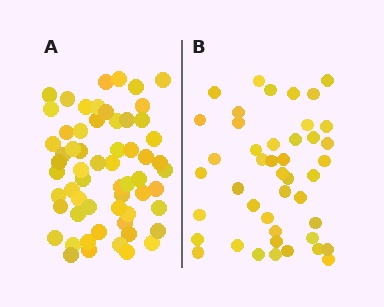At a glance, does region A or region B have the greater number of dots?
Region A (the left region) has more dots.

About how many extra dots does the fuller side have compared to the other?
Region A has approximately 15 more dots than region B.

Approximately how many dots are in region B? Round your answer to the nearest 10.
About 40 dots. (The exact count is 44, which rounds to 40.)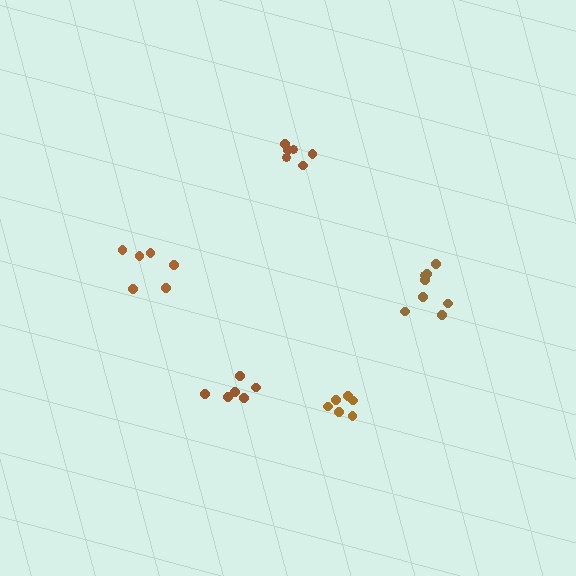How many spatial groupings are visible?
There are 5 spatial groupings.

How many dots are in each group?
Group 1: 6 dots, Group 2: 8 dots, Group 3: 6 dots, Group 4: 6 dots, Group 5: 6 dots (32 total).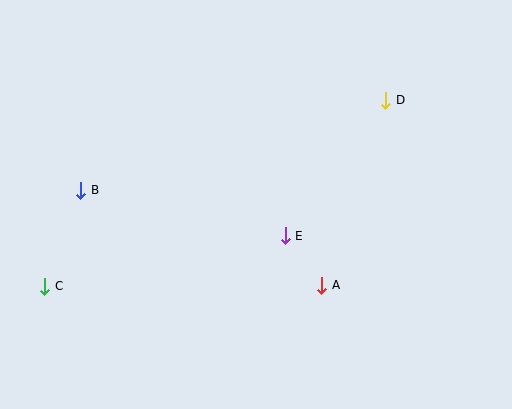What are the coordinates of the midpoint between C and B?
The midpoint between C and B is at (63, 238).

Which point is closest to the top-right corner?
Point D is closest to the top-right corner.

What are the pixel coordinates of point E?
Point E is at (285, 236).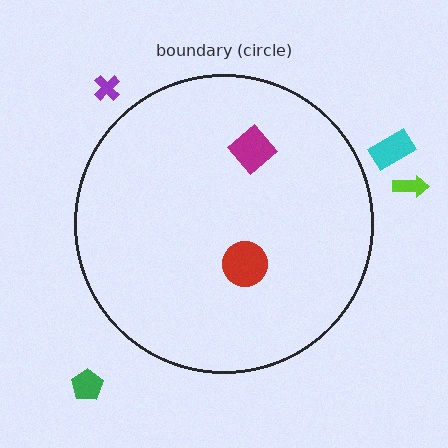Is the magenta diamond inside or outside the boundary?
Inside.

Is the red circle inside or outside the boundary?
Inside.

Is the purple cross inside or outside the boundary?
Outside.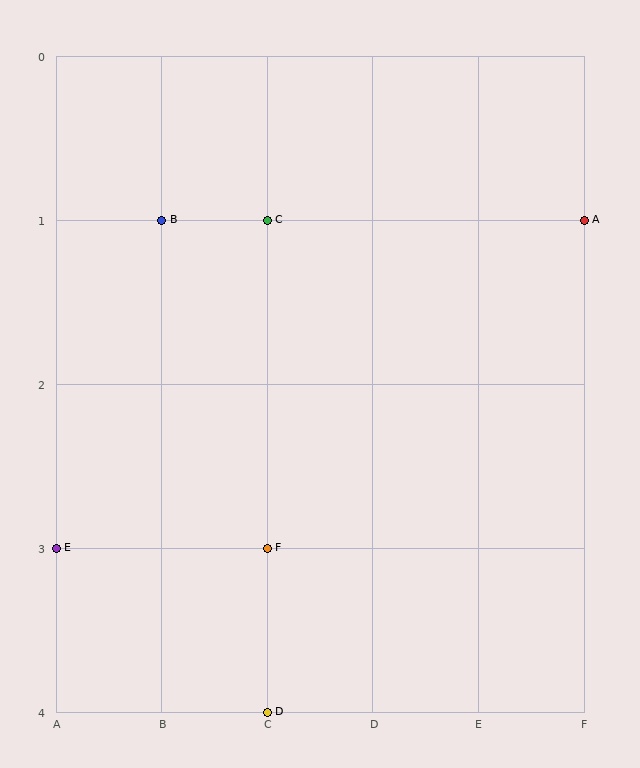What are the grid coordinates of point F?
Point F is at grid coordinates (C, 3).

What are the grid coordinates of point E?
Point E is at grid coordinates (A, 3).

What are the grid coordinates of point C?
Point C is at grid coordinates (C, 1).